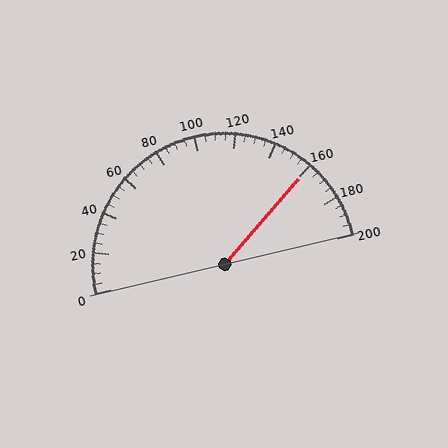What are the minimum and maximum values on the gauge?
The gauge ranges from 0 to 200.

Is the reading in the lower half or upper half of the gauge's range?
The reading is in the upper half of the range (0 to 200).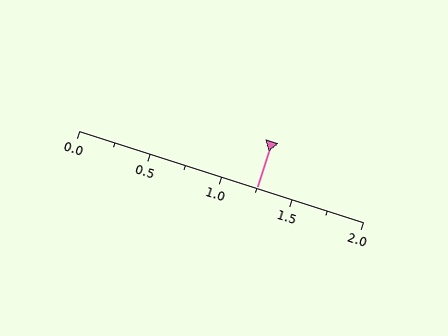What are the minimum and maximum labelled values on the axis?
The axis runs from 0.0 to 2.0.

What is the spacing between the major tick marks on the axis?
The major ticks are spaced 0.5 apart.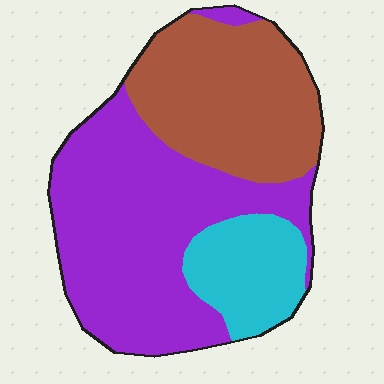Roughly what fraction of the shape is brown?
Brown covers 33% of the shape.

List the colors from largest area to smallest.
From largest to smallest: purple, brown, cyan.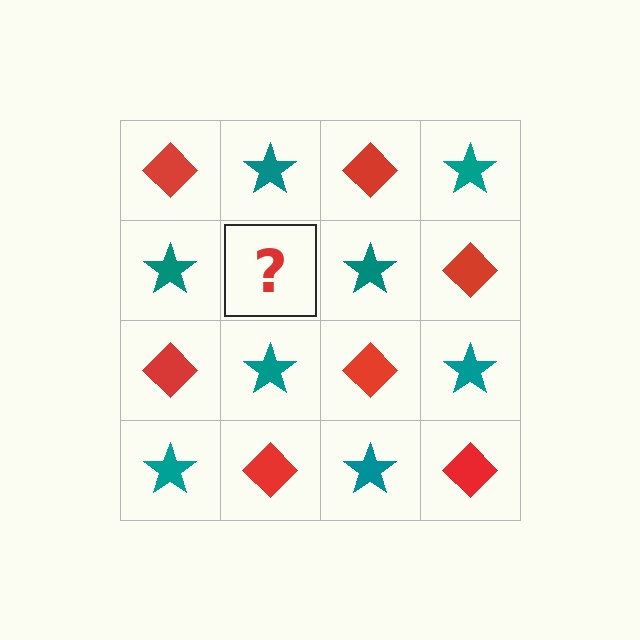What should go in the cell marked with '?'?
The missing cell should contain a red diamond.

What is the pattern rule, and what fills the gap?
The rule is that it alternates red diamond and teal star in a checkerboard pattern. The gap should be filled with a red diamond.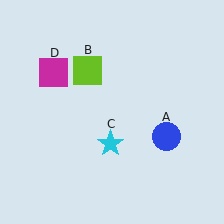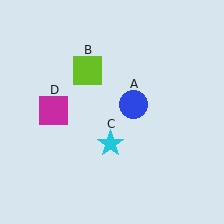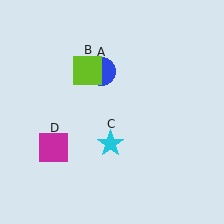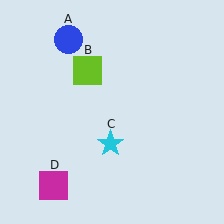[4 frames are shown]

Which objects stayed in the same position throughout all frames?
Lime square (object B) and cyan star (object C) remained stationary.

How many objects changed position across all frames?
2 objects changed position: blue circle (object A), magenta square (object D).